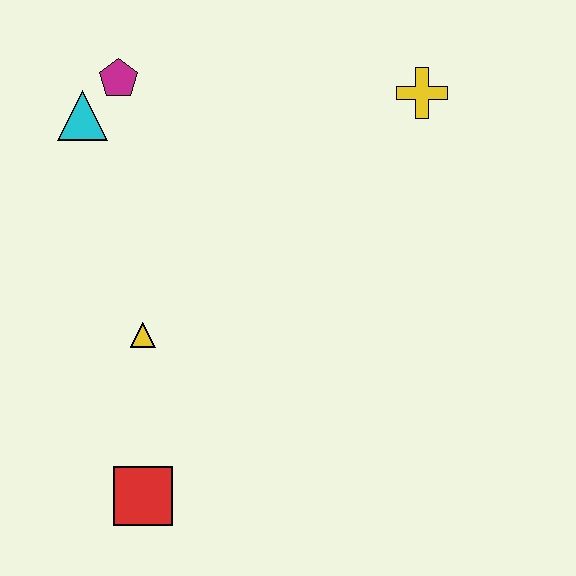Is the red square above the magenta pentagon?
No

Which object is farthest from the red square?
The yellow cross is farthest from the red square.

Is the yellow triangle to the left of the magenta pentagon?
No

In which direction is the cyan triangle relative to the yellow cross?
The cyan triangle is to the left of the yellow cross.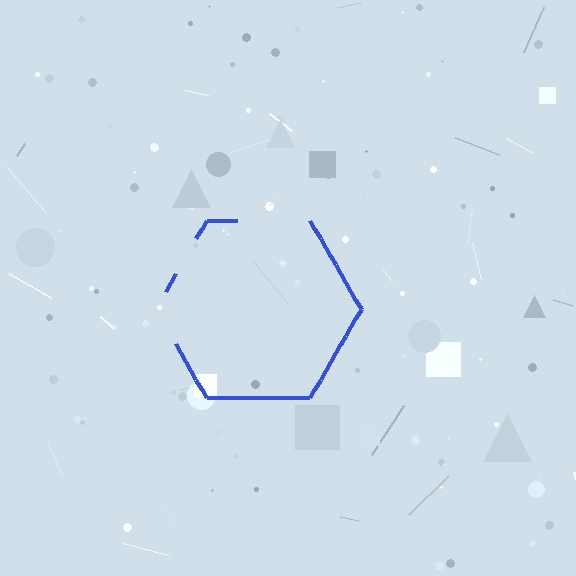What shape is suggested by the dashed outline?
The dashed outline suggests a hexagon.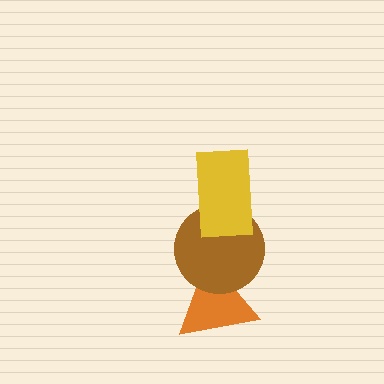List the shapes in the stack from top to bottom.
From top to bottom: the yellow rectangle, the brown circle, the orange triangle.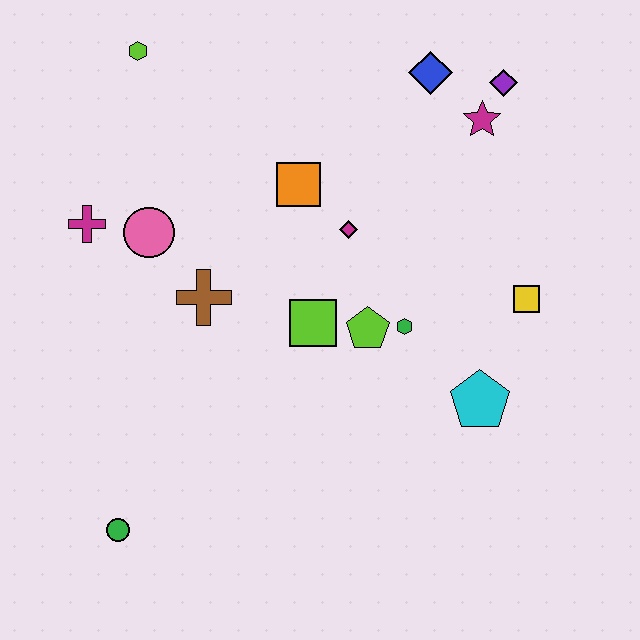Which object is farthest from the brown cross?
The purple diamond is farthest from the brown cross.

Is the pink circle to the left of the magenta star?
Yes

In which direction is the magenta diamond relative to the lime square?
The magenta diamond is above the lime square.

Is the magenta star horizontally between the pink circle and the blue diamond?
No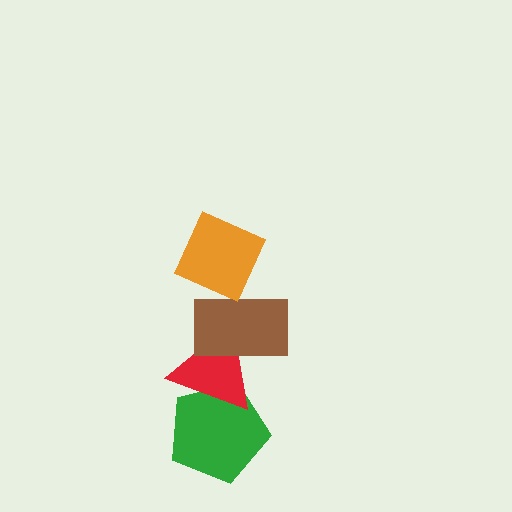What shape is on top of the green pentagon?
The red triangle is on top of the green pentagon.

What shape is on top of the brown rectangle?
The orange diamond is on top of the brown rectangle.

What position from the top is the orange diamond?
The orange diamond is 1st from the top.